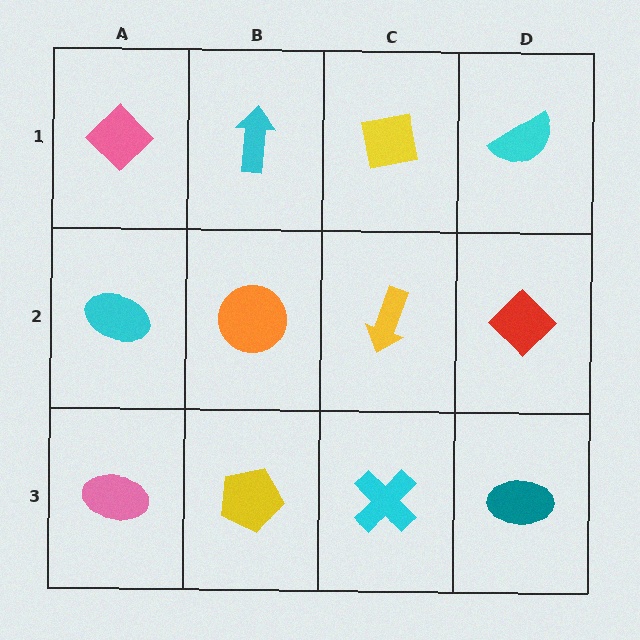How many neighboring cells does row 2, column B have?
4.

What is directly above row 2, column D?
A cyan semicircle.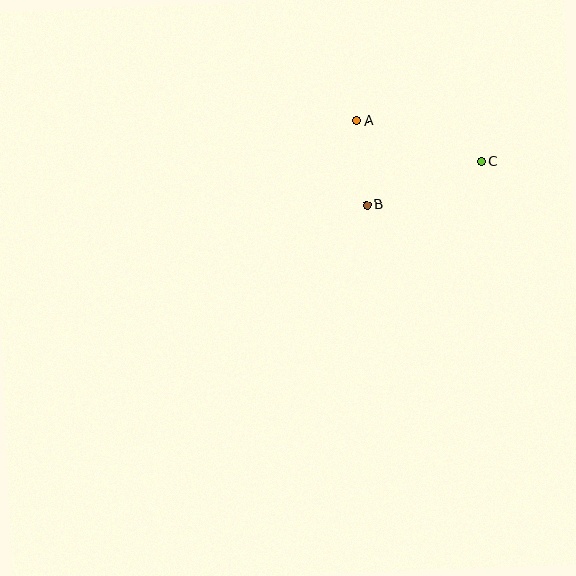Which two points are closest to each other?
Points A and B are closest to each other.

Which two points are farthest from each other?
Points A and C are farthest from each other.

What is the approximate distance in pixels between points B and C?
The distance between B and C is approximately 122 pixels.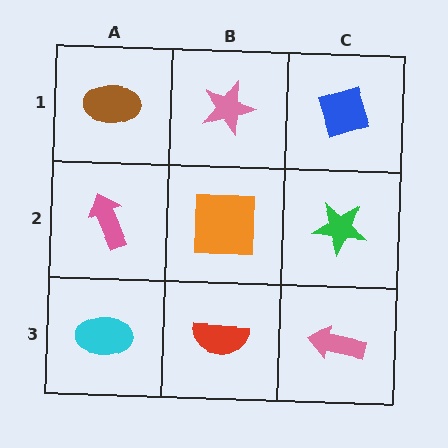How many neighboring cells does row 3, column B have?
3.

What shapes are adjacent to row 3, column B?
An orange square (row 2, column B), a cyan ellipse (row 3, column A), a pink arrow (row 3, column C).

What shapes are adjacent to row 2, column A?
A brown ellipse (row 1, column A), a cyan ellipse (row 3, column A), an orange square (row 2, column B).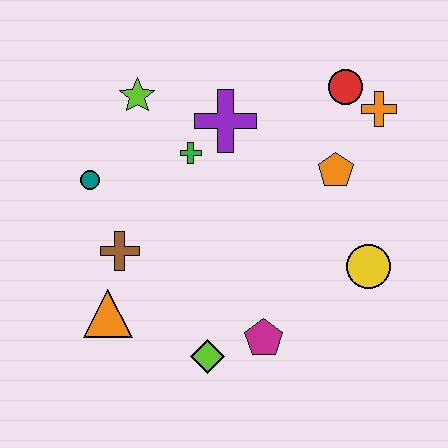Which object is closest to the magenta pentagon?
The lime diamond is closest to the magenta pentagon.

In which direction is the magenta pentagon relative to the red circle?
The magenta pentagon is below the red circle.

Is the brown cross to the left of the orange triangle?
No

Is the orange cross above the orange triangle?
Yes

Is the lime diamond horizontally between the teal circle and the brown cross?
No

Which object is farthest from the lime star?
The yellow circle is farthest from the lime star.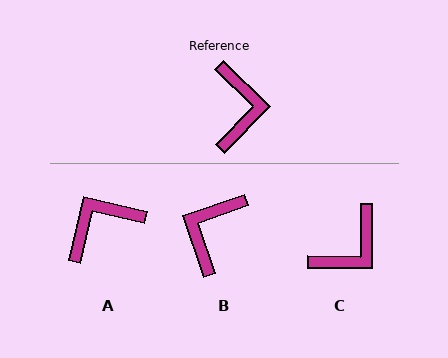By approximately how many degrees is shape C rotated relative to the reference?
Approximately 46 degrees clockwise.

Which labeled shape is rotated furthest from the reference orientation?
B, about 153 degrees away.